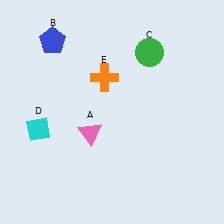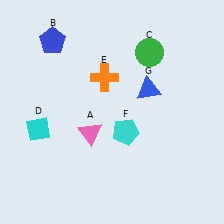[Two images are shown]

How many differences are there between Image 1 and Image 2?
There are 2 differences between the two images.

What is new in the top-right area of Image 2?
A blue triangle (G) was added in the top-right area of Image 2.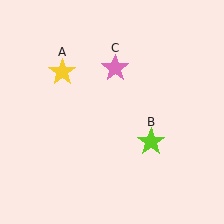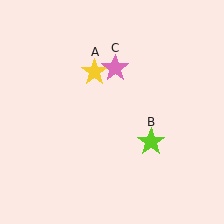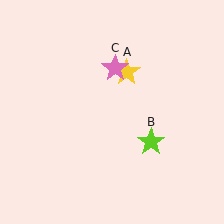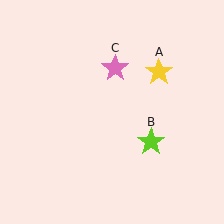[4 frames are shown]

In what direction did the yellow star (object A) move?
The yellow star (object A) moved right.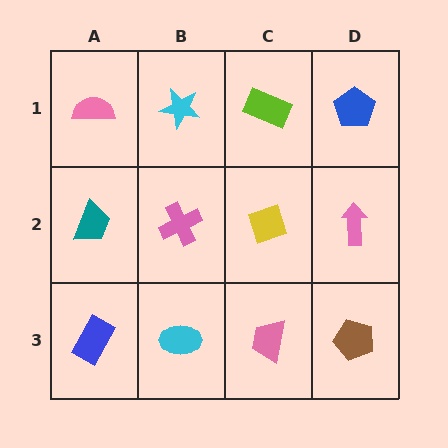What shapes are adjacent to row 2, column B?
A cyan star (row 1, column B), a cyan ellipse (row 3, column B), a teal trapezoid (row 2, column A), a yellow diamond (row 2, column C).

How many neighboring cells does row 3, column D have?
2.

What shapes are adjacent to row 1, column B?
A pink cross (row 2, column B), a pink semicircle (row 1, column A), a lime rectangle (row 1, column C).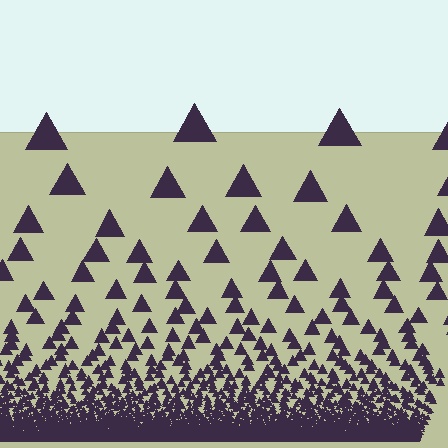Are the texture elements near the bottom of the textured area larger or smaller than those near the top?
Smaller. The gradient is inverted — elements near the bottom are smaller and denser.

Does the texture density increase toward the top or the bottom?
Density increases toward the bottom.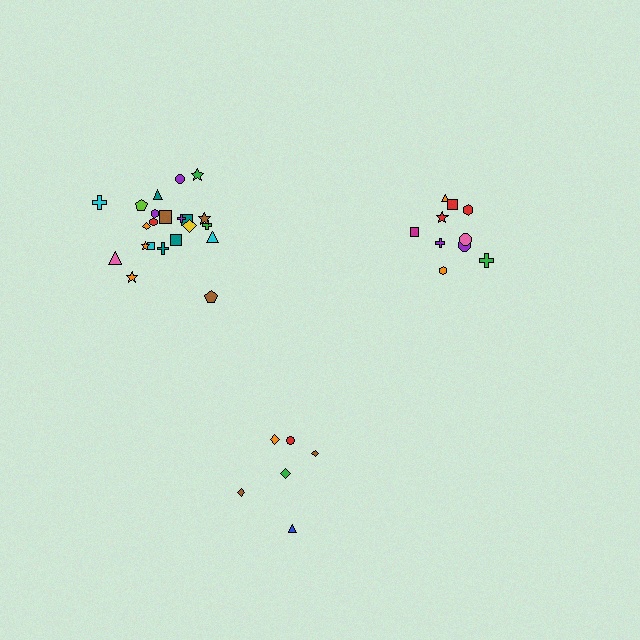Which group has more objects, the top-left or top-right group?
The top-left group.